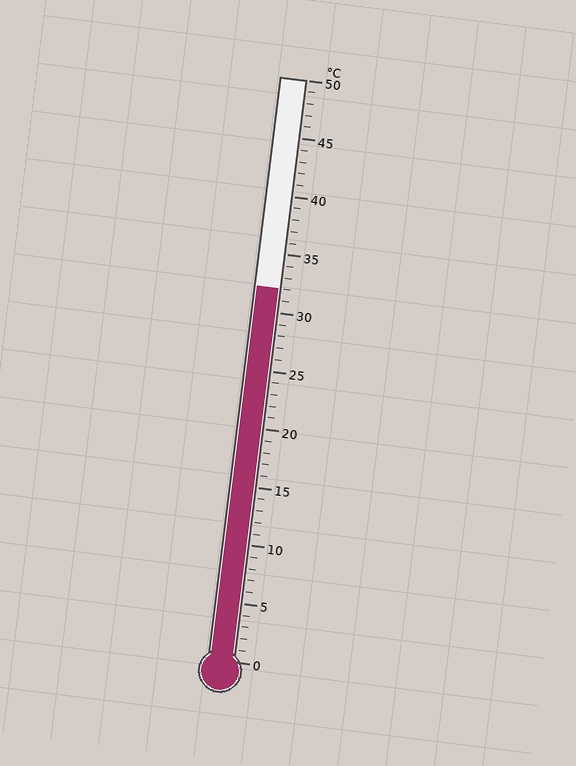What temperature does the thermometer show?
The thermometer shows approximately 32°C.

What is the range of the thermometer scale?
The thermometer scale ranges from 0°C to 50°C.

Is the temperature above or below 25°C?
The temperature is above 25°C.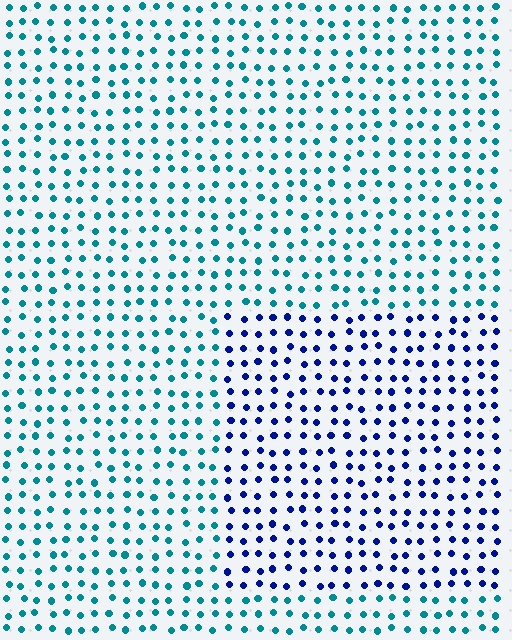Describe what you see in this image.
The image is filled with small teal elements in a uniform arrangement. A rectangle-shaped region is visible where the elements are tinted to a slightly different hue, forming a subtle color boundary.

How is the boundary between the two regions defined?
The boundary is defined purely by a slight shift in hue (about 50 degrees). Spacing, size, and orientation are identical on both sides.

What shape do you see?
I see a rectangle.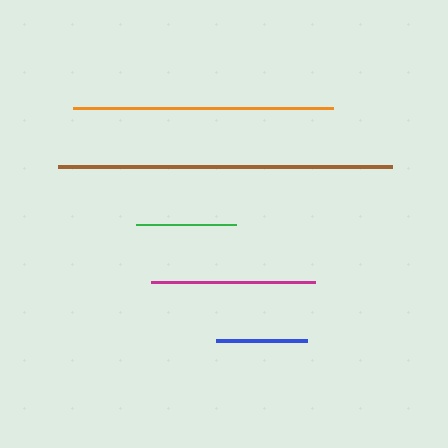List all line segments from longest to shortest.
From longest to shortest: brown, orange, magenta, green, blue.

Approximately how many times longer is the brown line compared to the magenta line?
The brown line is approximately 2.0 times the length of the magenta line.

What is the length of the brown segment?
The brown segment is approximately 334 pixels long.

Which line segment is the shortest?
The blue line is the shortest at approximately 91 pixels.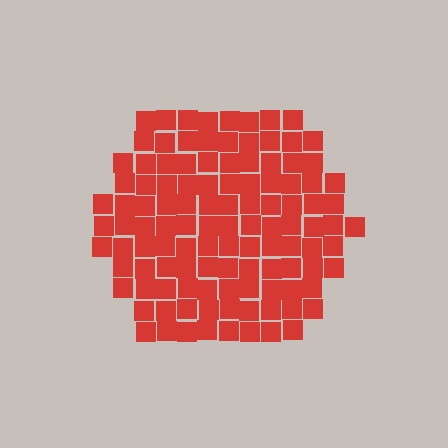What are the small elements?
The small elements are squares.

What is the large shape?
The large shape is a hexagon.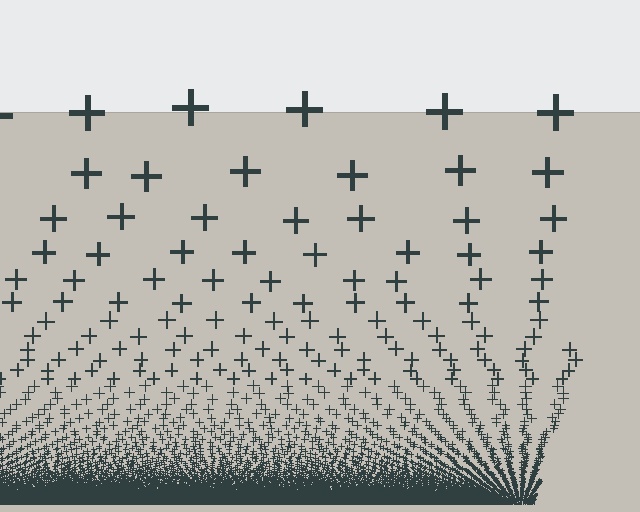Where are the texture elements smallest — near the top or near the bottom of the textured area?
Near the bottom.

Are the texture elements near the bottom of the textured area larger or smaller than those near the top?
Smaller. The gradient is inverted — elements near the bottom are smaller and denser.